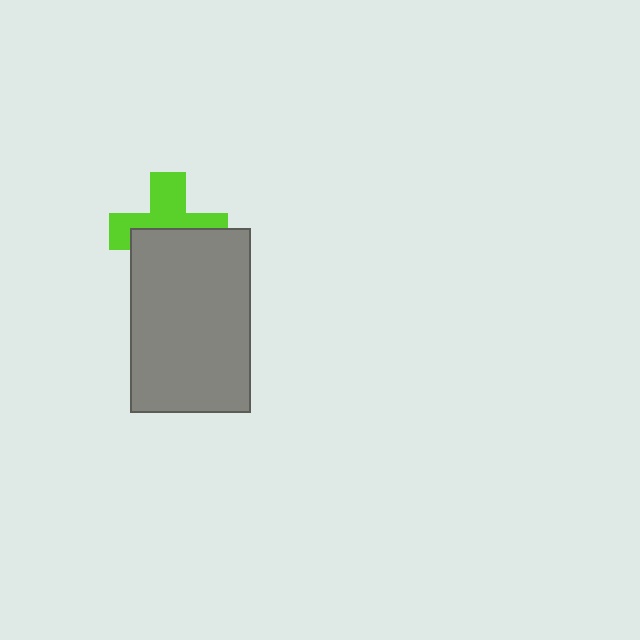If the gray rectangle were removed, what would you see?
You would see the complete lime cross.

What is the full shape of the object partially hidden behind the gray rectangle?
The partially hidden object is a lime cross.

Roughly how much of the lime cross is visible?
About half of it is visible (roughly 50%).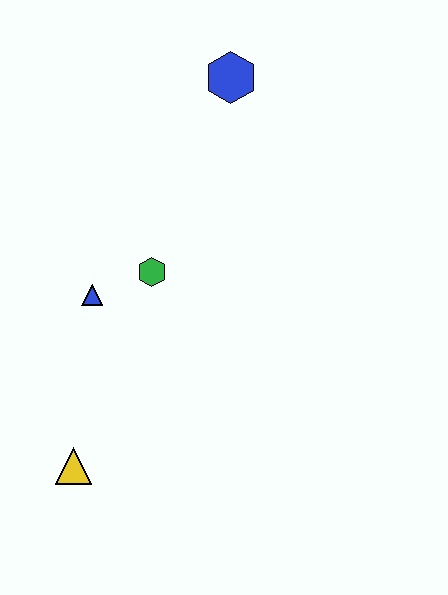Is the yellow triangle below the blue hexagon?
Yes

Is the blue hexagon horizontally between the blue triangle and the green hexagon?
No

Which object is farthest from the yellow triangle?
The blue hexagon is farthest from the yellow triangle.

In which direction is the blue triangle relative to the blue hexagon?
The blue triangle is below the blue hexagon.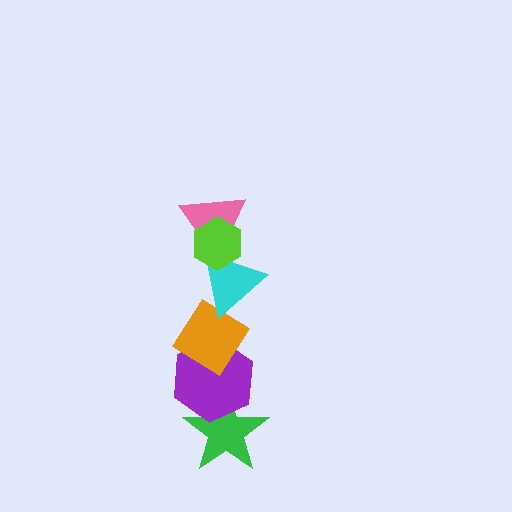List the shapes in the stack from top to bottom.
From top to bottom: the lime hexagon, the pink triangle, the cyan triangle, the orange diamond, the purple hexagon, the green star.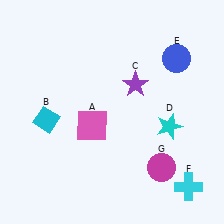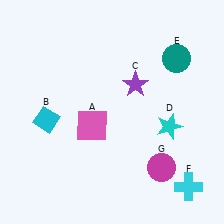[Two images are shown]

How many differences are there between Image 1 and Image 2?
There is 1 difference between the two images.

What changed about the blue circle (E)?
In Image 1, E is blue. In Image 2, it changed to teal.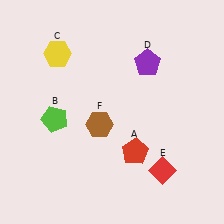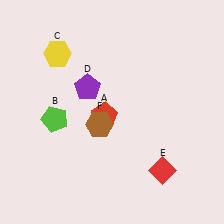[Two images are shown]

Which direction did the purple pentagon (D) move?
The purple pentagon (D) moved left.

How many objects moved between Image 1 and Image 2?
2 objects moved between the two images.